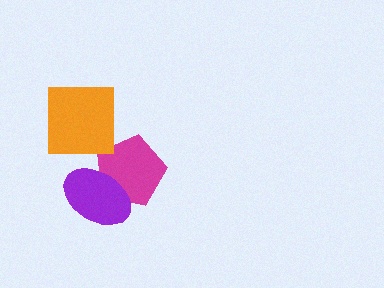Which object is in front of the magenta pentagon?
The purple ellipse is in front of the magenta pentagon.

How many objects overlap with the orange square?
0 objects overlap with the orange square.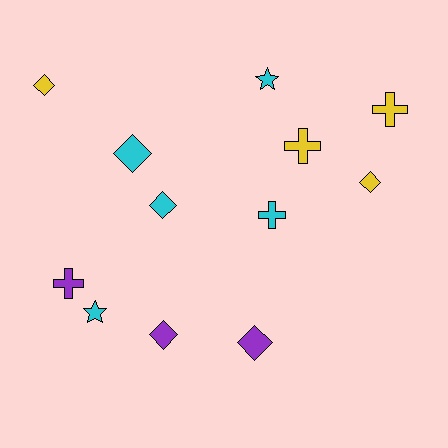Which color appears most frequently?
Cyan, with 5 objects.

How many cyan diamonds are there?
There are 2 cyan diamonds.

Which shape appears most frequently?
Diamond, with 6 objects.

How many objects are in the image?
There are 12 objects.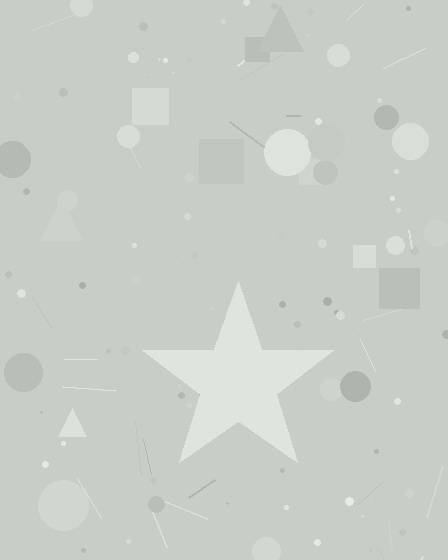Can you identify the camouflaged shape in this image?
The camouflaged shape is a star.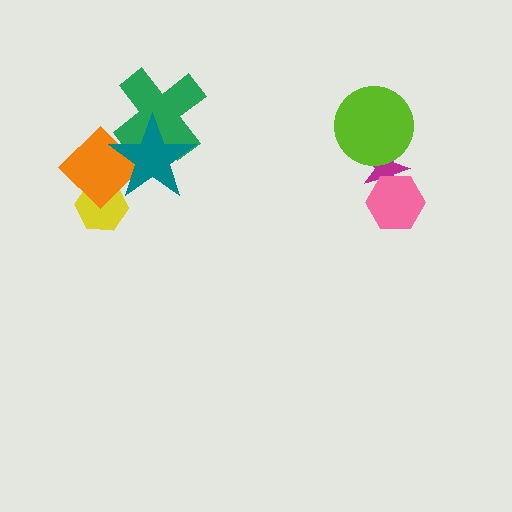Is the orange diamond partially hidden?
Yes, it is partially covered by another shape.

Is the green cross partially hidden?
Yes, it is partially covered by another shape.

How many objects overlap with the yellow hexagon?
1 object overlaps with the yellow hexagon.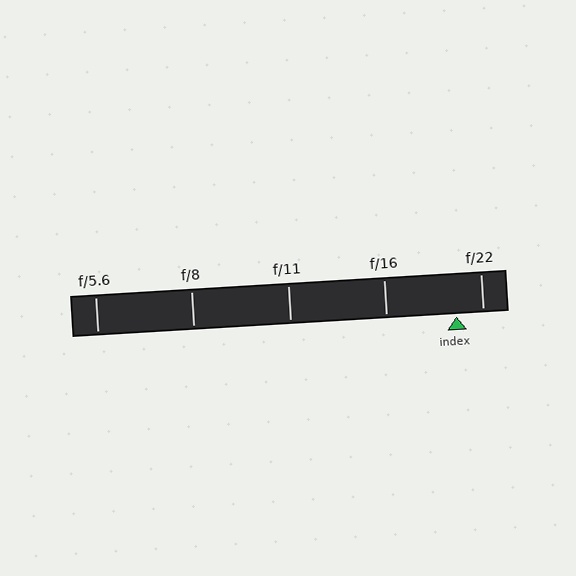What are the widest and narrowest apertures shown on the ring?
The widest aperture shown is f/5.6 and the narrowest is f/22.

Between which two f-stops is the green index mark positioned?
The index mark is between f/16 and f/22.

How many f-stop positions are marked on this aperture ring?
There are 5 f-stop positions marked.